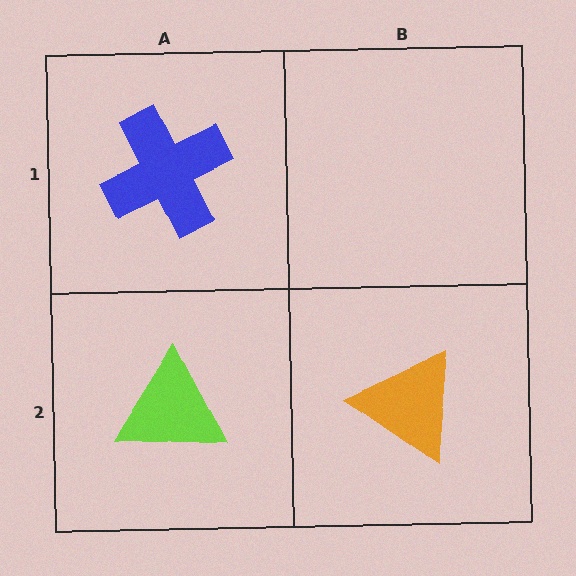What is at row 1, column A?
A blue cross.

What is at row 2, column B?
An orange triangle.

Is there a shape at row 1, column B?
No, that cell is empty.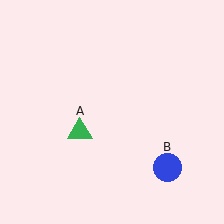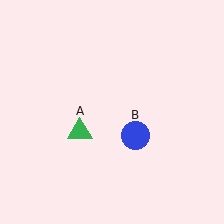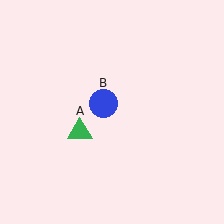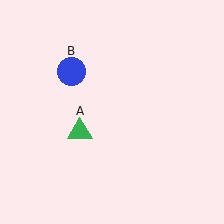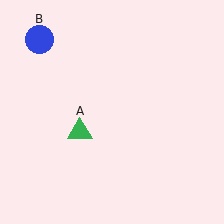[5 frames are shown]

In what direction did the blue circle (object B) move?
The blue circle (object B) moved up and to the left.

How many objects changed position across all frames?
1 object changed position: blue circle (object B).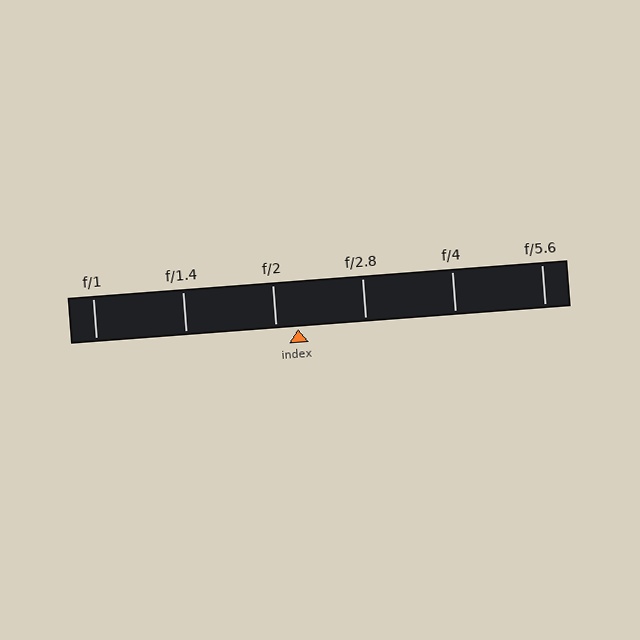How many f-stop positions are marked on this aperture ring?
There are 6 f-stop positions marked.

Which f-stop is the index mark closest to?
The index mark is closest to f/2.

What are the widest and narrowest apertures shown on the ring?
The widest aperture shown is f/1 and the narrowest is f/5.6.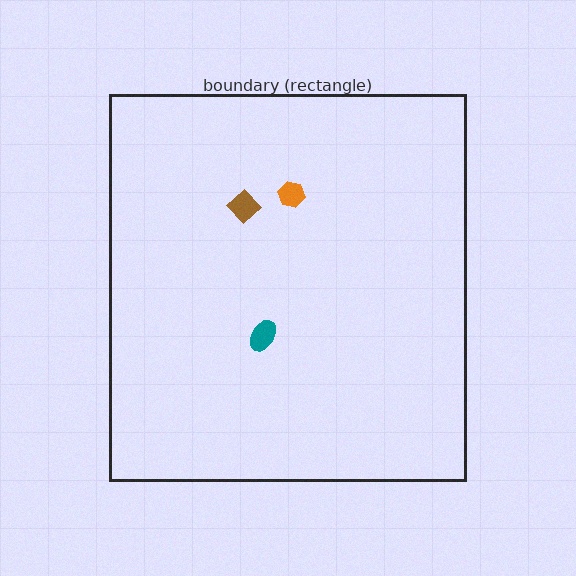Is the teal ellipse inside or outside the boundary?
Inside.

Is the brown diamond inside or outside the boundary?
Inside.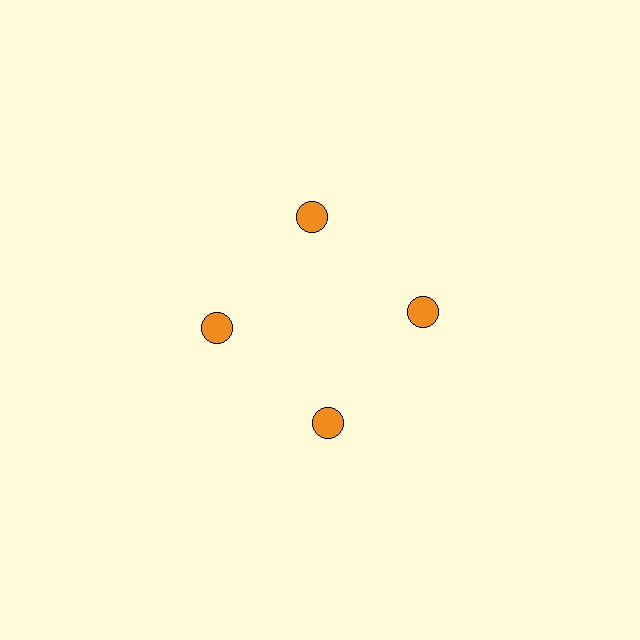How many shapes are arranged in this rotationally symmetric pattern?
There are 4 shapes, arranged in 4 groups of 1.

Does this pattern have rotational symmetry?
Yes, this pattern has 4-fold rotational symmetry. It looks the same after rotating 90 degrees around the center.